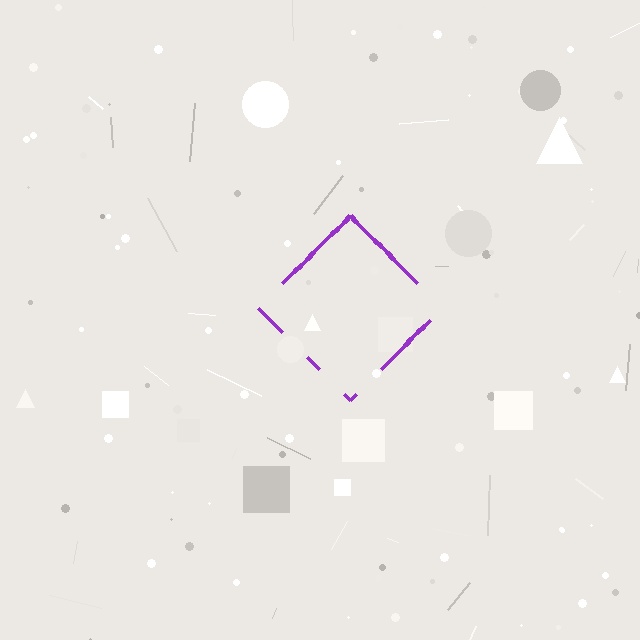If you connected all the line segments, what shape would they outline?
They would outline a diamond.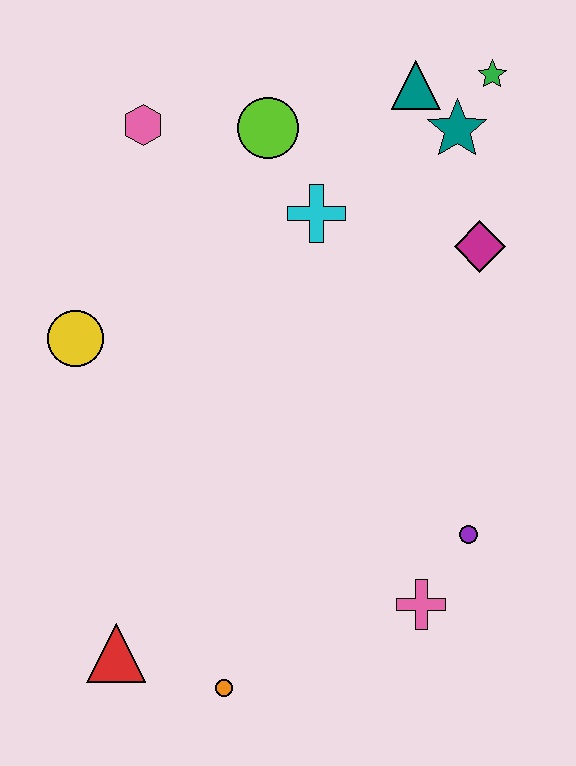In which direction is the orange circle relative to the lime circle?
The orange circle is below the lime circle.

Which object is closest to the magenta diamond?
The teal star is closest to the magenta diamond.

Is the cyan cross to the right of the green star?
No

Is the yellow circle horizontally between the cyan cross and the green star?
No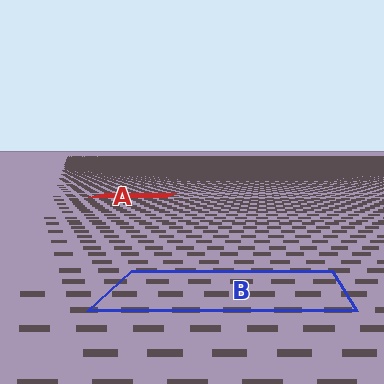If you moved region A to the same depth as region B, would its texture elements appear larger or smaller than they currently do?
They would appear larger. At a closer depth, the same texture elements are projected at a bigger on-screen size.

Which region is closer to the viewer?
Region B is closer. The texture elements there are larger and more spread out.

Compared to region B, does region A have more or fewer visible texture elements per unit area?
Region A has more texture elements per unit area — they are packed more densely because it is farther away.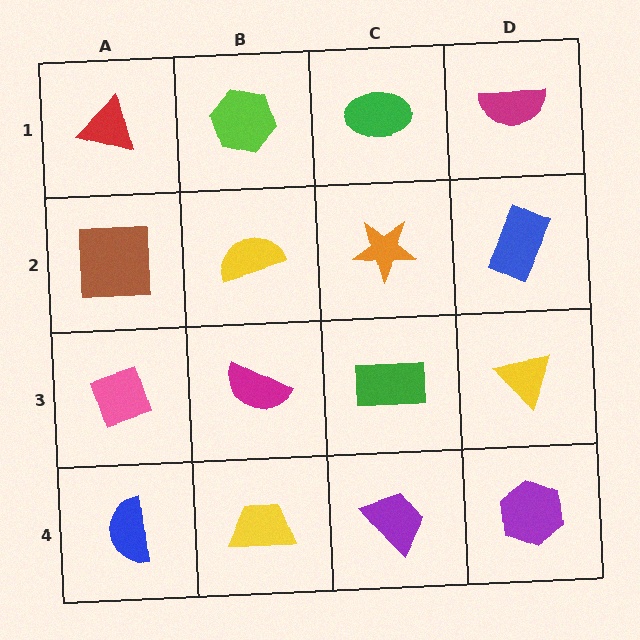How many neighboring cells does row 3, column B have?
4.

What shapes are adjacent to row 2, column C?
A green ellipse (row 1, column C), a green rectangle (row 3, column C), a yellow semicircle (row 2, column B), a blue rectangle (row 2, column D).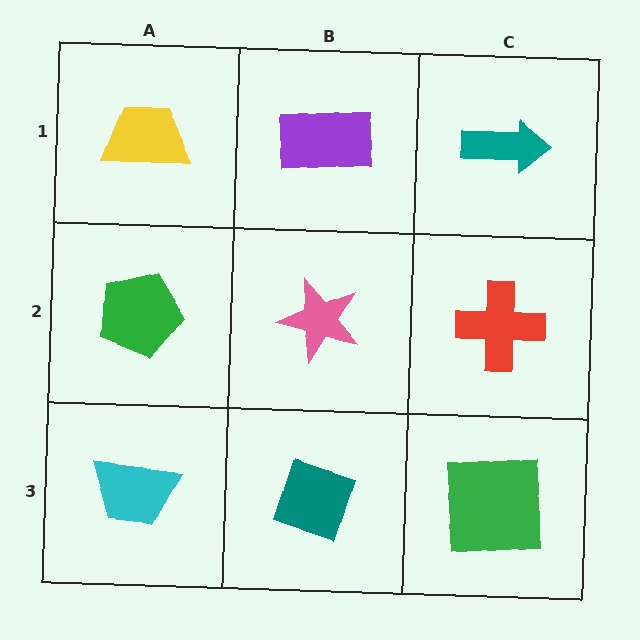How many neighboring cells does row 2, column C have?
3.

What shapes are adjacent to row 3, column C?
A red cross (row 2, column C), a teal diamond (row 3, column B).